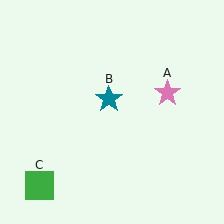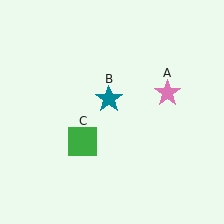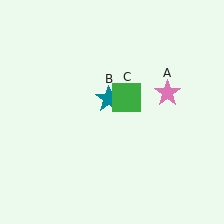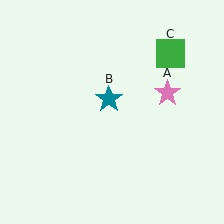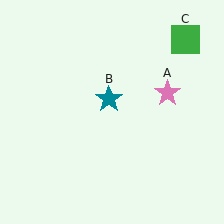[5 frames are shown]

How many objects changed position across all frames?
1 object changed position: green square (object C).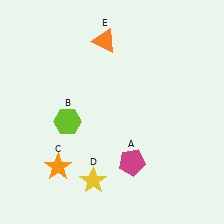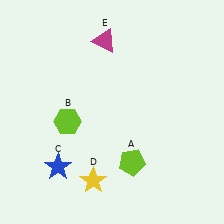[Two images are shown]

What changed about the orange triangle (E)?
In Image 1, E is orange. In Image 2, it changed to magenta.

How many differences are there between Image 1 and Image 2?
There are 3 differences between the two images.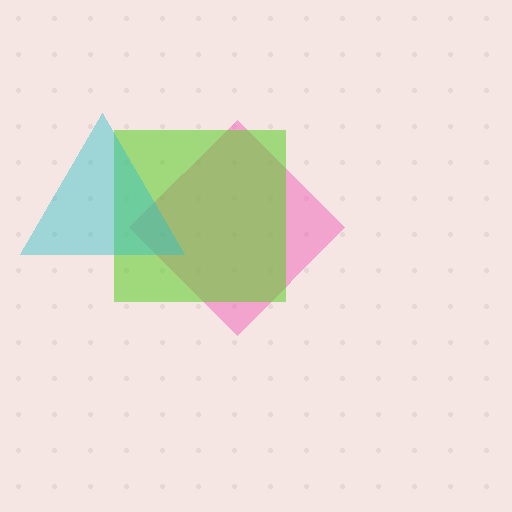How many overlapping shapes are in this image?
There are 3 overlapping shapes in the image.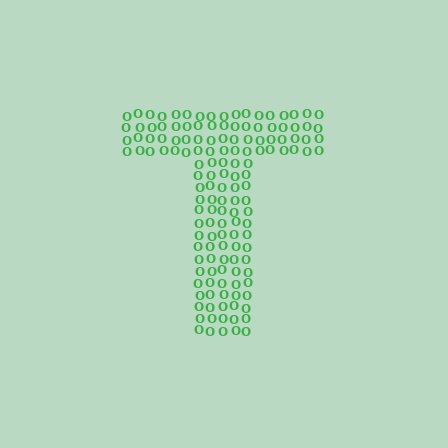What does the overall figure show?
The overall figure shows the letter T.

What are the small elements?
The small elements are letter O's.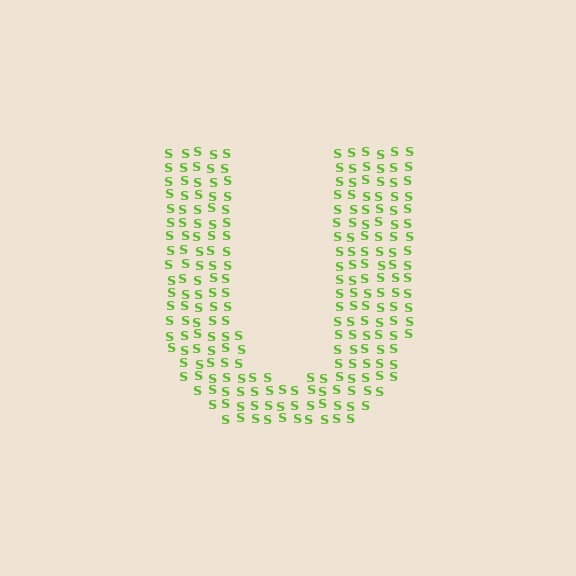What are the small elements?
The small elements are letter S's.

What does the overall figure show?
The overall figure shows the letter U.